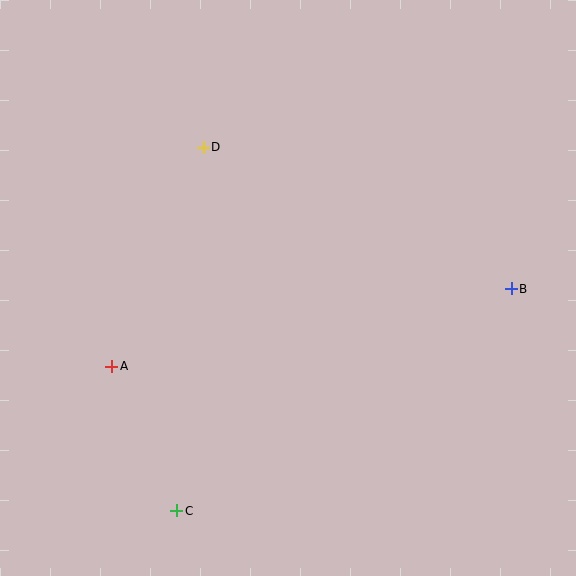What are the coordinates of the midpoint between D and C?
The midpoint between D and C is at (190, 329).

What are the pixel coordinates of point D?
Point D is at (203, 147).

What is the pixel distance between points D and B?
The distance between D and B is 339 pixels.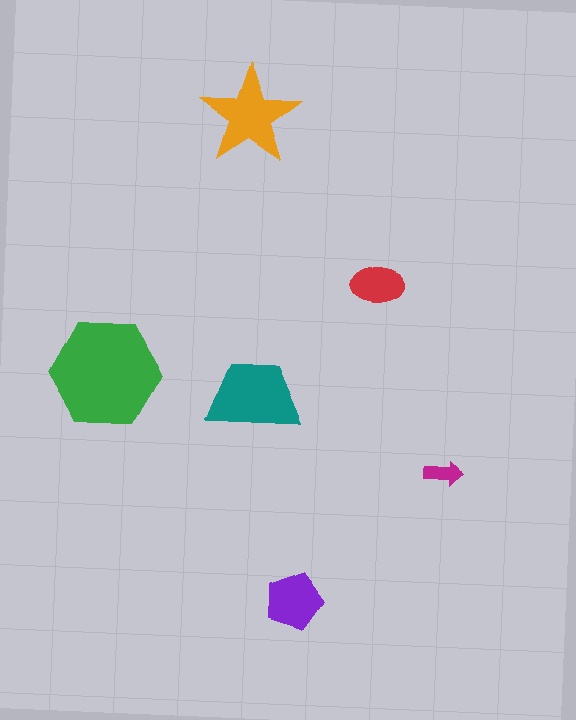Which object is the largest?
The green hexagon.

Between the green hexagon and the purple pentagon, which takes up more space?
The green hexagon.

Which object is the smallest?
The magenta arrow.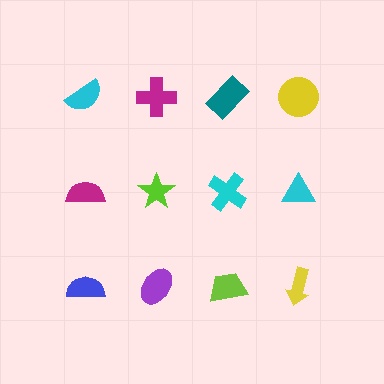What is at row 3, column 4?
A yellow arrow.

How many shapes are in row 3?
4 shapes.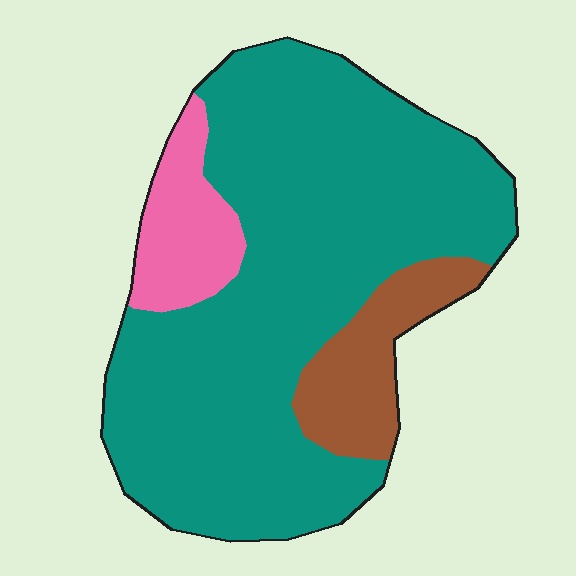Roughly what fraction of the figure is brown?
Brown covers roughly 10% of the figure.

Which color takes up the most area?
Teal, at roughly 75%.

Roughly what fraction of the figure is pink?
Pink covers 11% of the figure.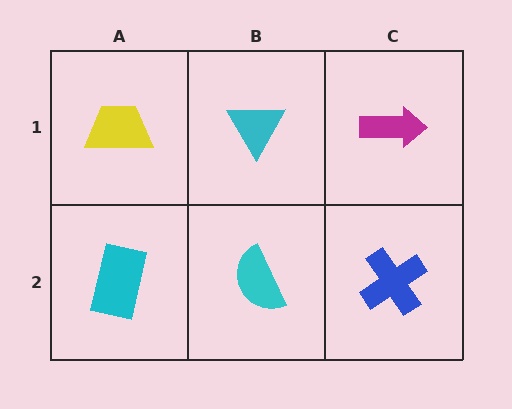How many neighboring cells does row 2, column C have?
2.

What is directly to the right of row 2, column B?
A blue cross.